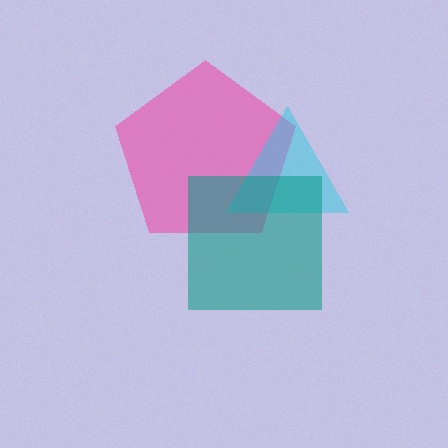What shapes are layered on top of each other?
The layered shapes are: a pink pentagon, a cyan triangle, a teal square.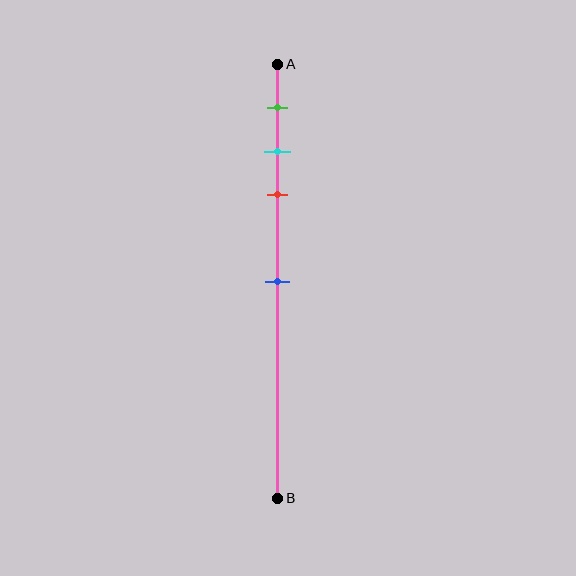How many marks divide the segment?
There are 4 marks dividing the segment.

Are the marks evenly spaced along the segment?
No, the marks are not evenly spaced.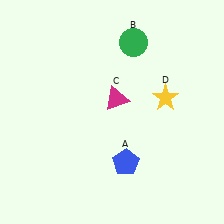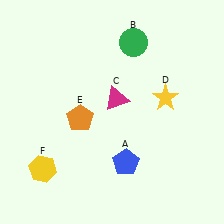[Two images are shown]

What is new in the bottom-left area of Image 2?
An orange pentagon (E) was added in the bottom-left area of Image 2.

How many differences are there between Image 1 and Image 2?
There are 2 differences between the two images.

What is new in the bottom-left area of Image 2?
A yellow hexagon (F) was added in the bottom-left area of Image 2.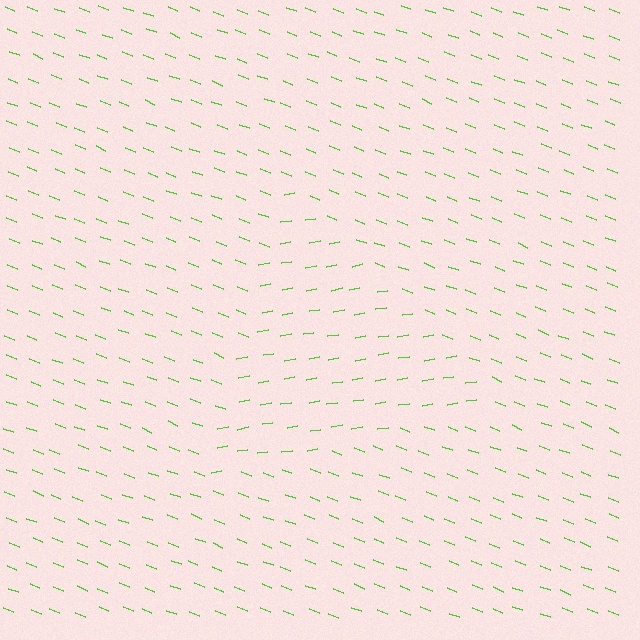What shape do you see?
I see a triangle.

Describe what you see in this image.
The image is filled with small lime line segments. A triangle region in the image has lines oriented differently from the surrounding lines, creating a visible texture boundary.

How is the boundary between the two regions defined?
The boundary is defined purely by a change in line orientation (approximately 31 degrees difference). All lines are the same color and thickness.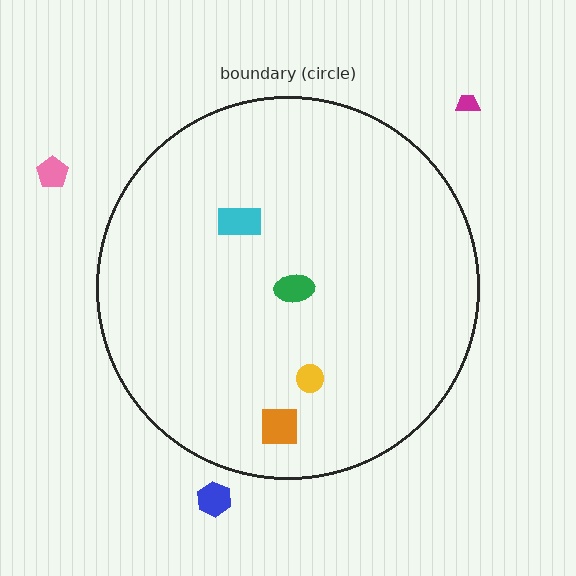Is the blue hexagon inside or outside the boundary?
Outside.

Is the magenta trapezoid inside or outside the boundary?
Outside.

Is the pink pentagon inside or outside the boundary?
Outside.